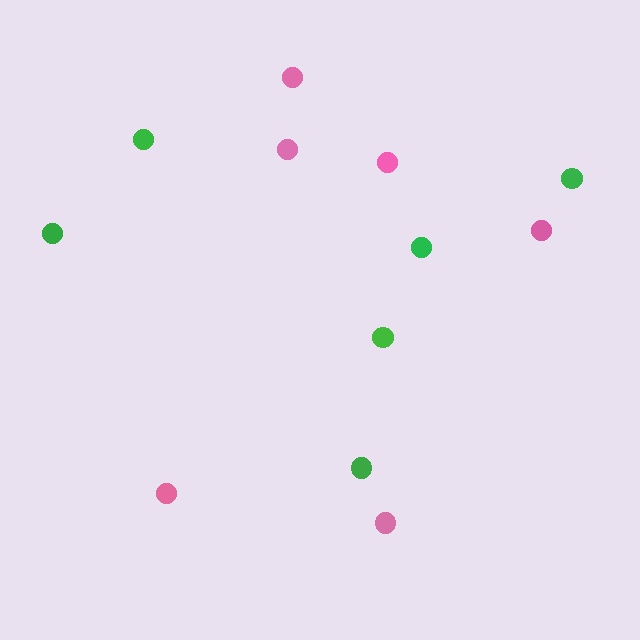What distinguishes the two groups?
There are 2 groups: one group of pink circles (6) and one group of green circles (6).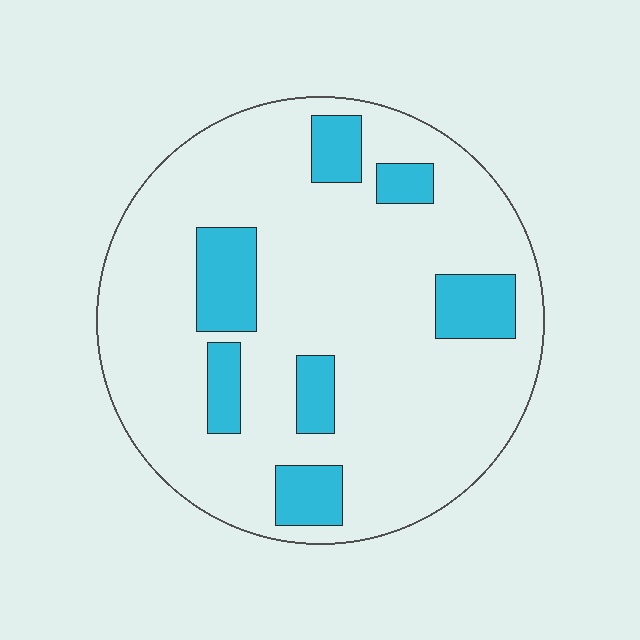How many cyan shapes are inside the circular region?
7.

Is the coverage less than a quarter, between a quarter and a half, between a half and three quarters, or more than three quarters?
Less than a quarter.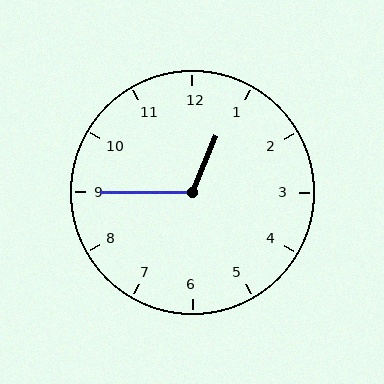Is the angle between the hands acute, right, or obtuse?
It is obtuse.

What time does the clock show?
12:45.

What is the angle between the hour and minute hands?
Approximately 112 degrees.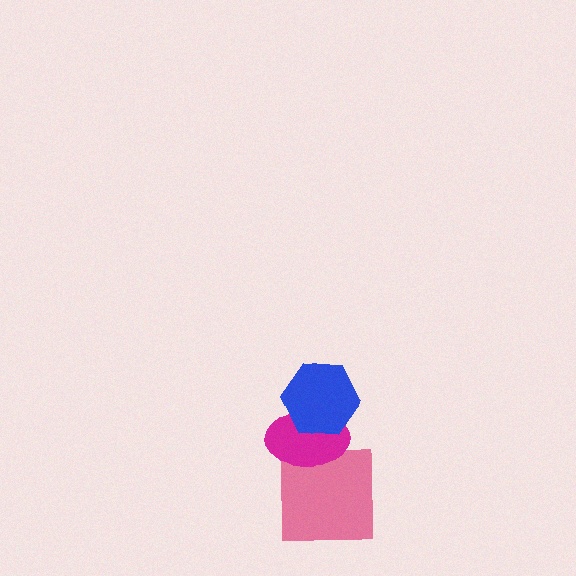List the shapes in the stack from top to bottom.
From top to bottom: the blue hexagon, the magenta ellipse, the pink square.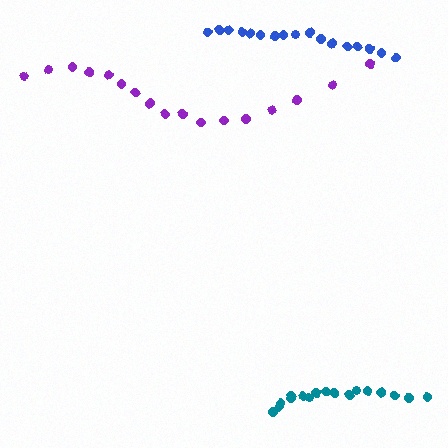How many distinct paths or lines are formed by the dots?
There are 3 distinct paths.